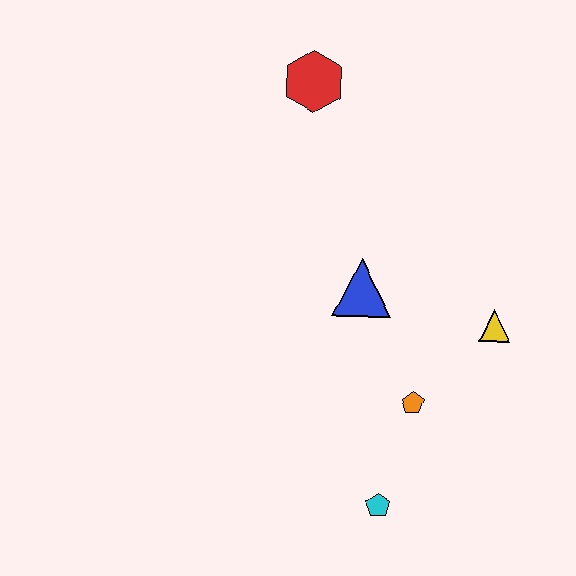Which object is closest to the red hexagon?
The blue triangle is closest to the red hexagon.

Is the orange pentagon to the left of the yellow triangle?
Yes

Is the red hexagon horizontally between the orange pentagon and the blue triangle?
No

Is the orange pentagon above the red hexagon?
No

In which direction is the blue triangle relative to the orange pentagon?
The blue triangle is above the orange pentagon.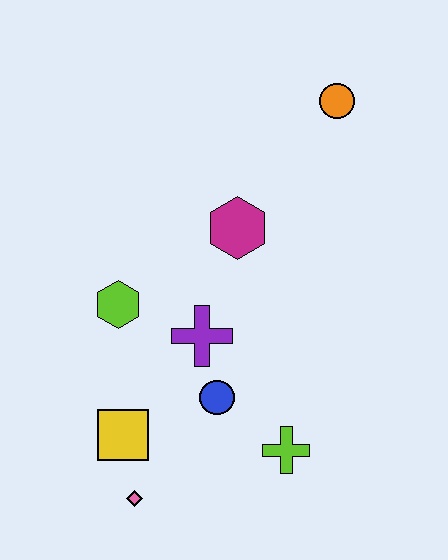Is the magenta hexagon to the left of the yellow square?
No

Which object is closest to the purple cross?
The blue circle is closest to the purple cross.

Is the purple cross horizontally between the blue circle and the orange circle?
No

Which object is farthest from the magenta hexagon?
The pink diamond is farthest from the magenta hexagon.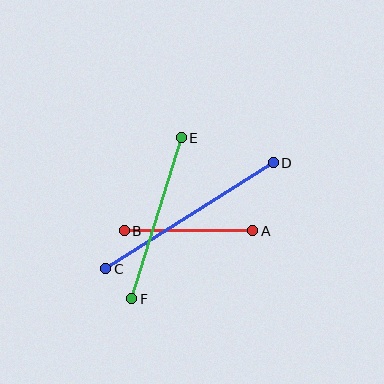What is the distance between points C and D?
The distance is approximately 198 pixels.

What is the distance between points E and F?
The distance is approximately 168 pixels.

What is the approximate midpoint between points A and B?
The midpoint is at approximately (188, 231) pixels.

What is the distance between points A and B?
The distance is approximately 128 pixels.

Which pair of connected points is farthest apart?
Points C and D are farthest apart.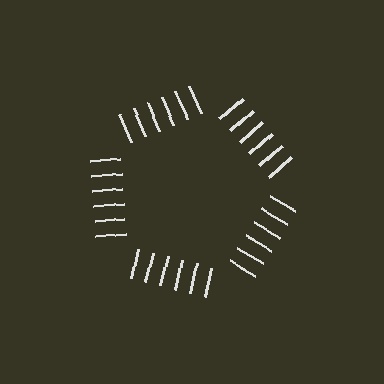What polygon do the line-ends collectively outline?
An illusory pentagon — the line segments terminate on its edges but no continuous stroke is drawn.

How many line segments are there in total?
30 — 6 along each of the 5 edges.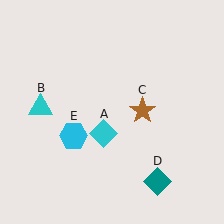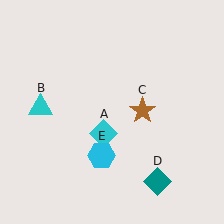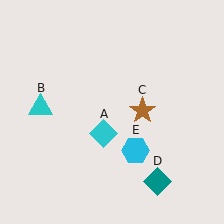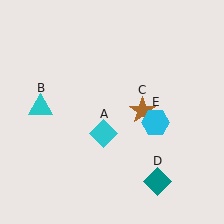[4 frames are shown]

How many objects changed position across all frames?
1 object changed position: cyan hexagon (object E).